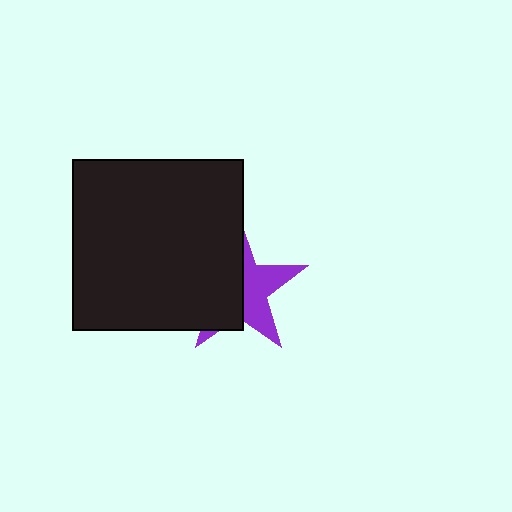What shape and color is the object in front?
The object in front is a black square.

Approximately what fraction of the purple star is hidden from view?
Roughly 55% of the purple star is hidden behind the black square.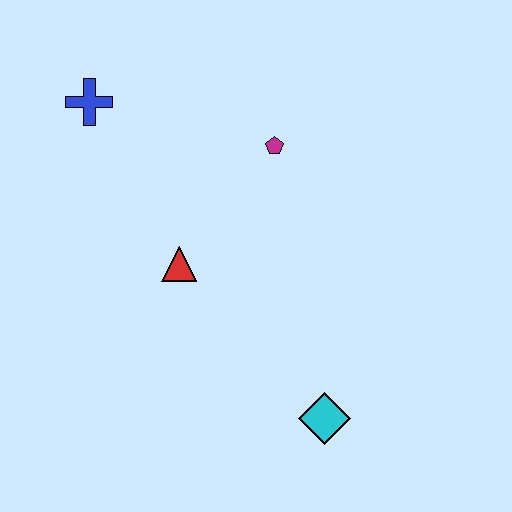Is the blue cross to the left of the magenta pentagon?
Yes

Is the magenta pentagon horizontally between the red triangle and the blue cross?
No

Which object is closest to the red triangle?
The magenta pentagon is closest to the red triangle.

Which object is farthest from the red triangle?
The cyan diamond is farthest from the red triangle.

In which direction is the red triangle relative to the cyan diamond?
The red triangle is above the cyan diamond.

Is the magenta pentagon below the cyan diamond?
No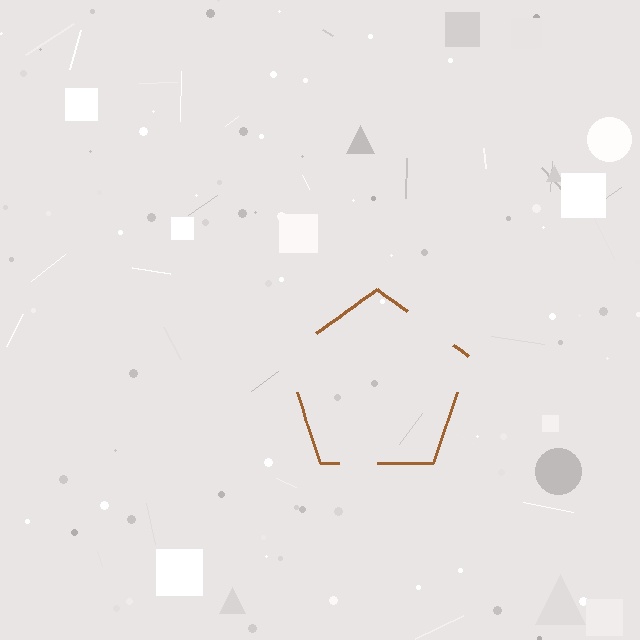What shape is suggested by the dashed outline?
The dashed outline suggests a pentagon.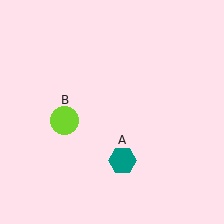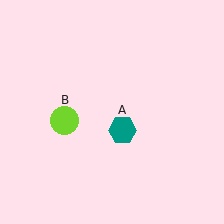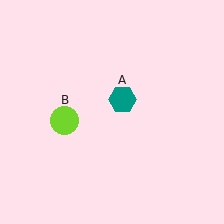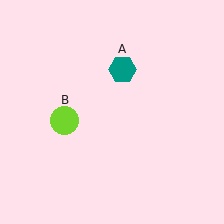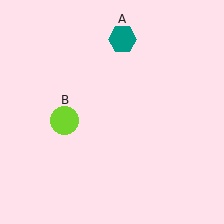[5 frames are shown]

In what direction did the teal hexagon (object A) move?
The teal hexagon (object A) moved up.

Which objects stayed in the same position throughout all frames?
Lime circle (object B) remained stationary.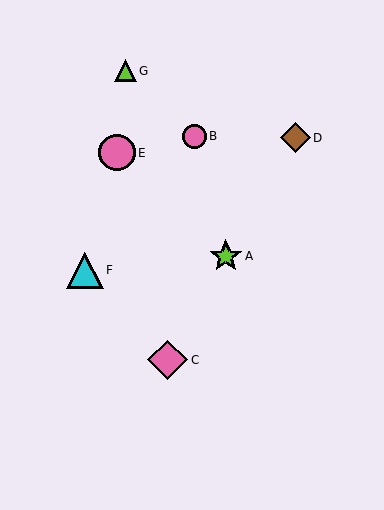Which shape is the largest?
The pink diamond (labeled C) is the largest.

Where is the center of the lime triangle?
The center of the lime triangle is at (125, 71).